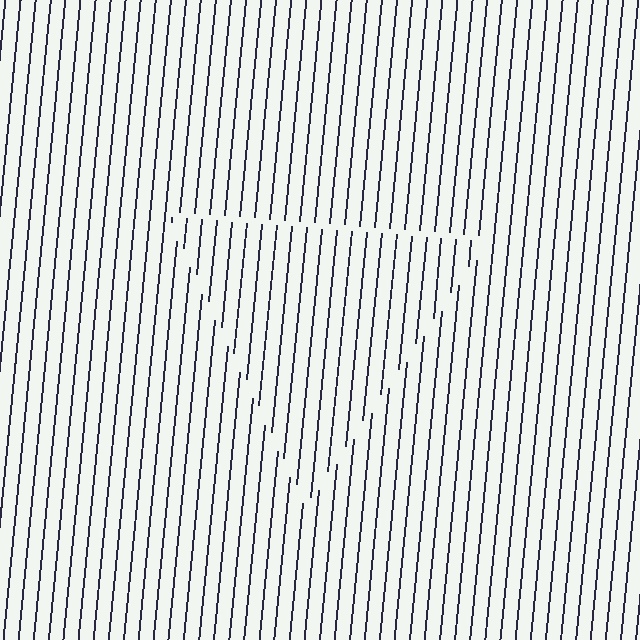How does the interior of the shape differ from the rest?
The interior of the shape contains the same grating, shifted by half a period — the contour is defined by the phase discontinuity where line-ends from the inner and outer gratings abut.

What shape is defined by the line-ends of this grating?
An illusory triangle. The interior of the shape contains the same grating, shifted by half a period — the contour is defined by the phase discontinuity where line-ends from the inner and outer gratings abut.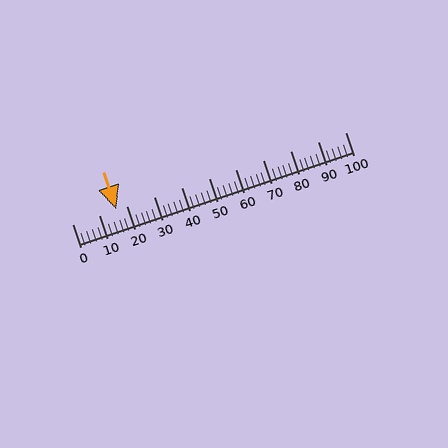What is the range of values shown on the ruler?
The ruler shows values from 0 to 100.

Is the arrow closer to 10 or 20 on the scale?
The arrow is closer to 20.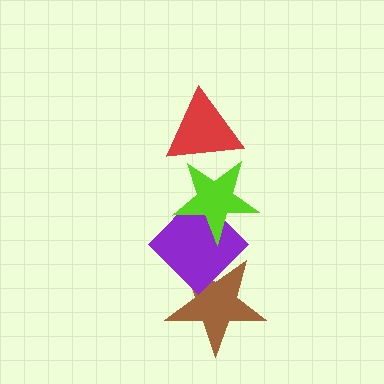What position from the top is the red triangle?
The red triangle is 1st from the top.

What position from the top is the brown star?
The brown star is 4th from the top.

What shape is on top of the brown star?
The purple diamond is on top of the brown star.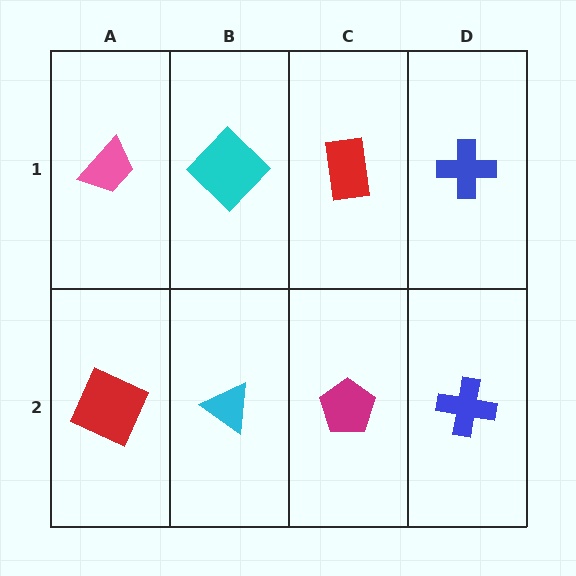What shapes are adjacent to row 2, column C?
A red rectangle (row 1, column C), a cyan triangle (row 2, column B), a blue cross (row 2, column D).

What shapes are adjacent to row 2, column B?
A cyan diamond (row 1, column B), a red square (row 2, column A), a magenta pentagon (row 2, column C).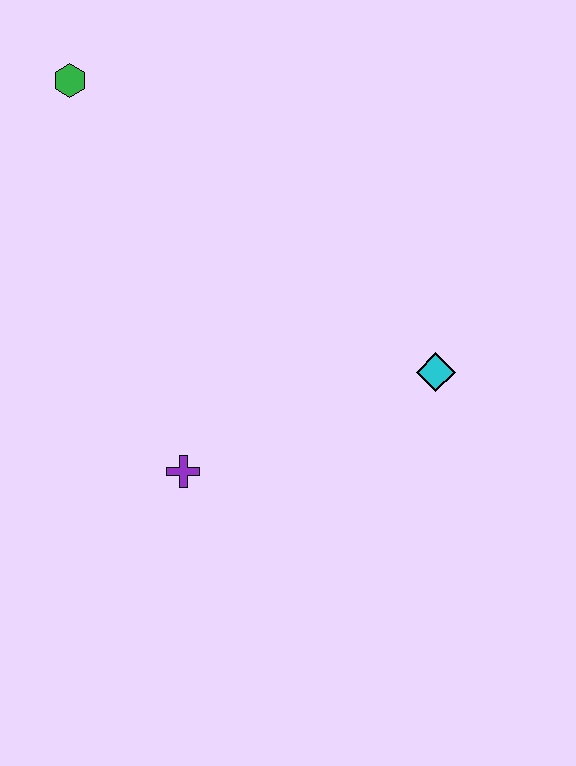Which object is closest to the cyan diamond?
The purple cross is closest to the cyan diamond.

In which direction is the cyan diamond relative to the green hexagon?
The cyan diamond is to the right of the green hexagon.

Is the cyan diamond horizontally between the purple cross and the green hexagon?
No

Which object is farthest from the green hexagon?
The cyan diamond is farthest from the green hexagon.